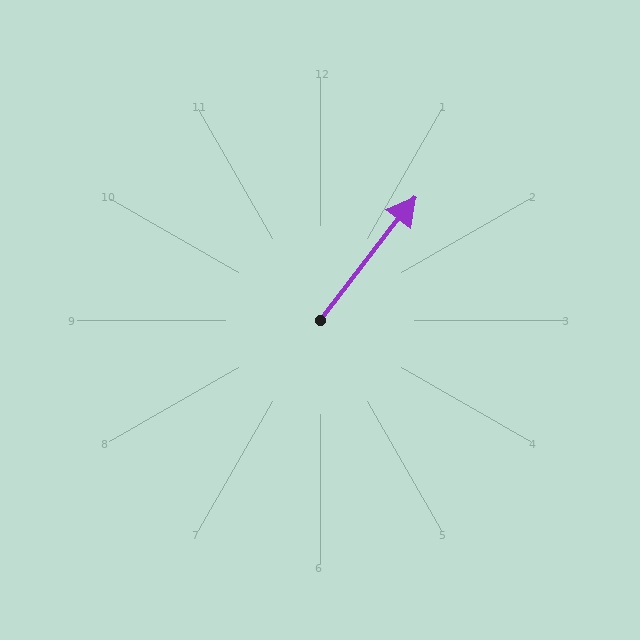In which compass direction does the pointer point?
Northeast.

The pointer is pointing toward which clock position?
Roughly 1 o'clock.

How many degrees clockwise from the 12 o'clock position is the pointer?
Approximately 38 degrees.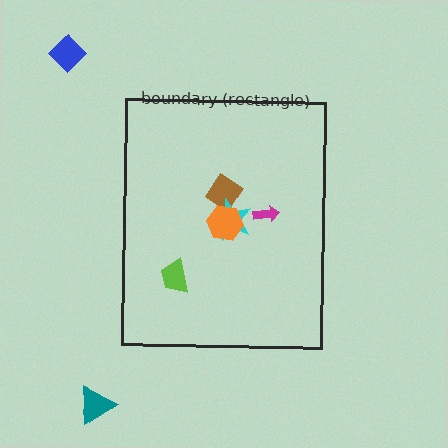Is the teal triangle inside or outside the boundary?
Outside.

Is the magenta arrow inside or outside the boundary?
Inside.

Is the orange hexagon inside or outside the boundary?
Inside.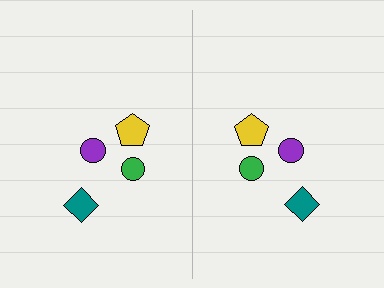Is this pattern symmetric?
Yes, this pattern has bilateral (reflection) symmetry.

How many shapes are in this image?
There are 8 shapes in this image.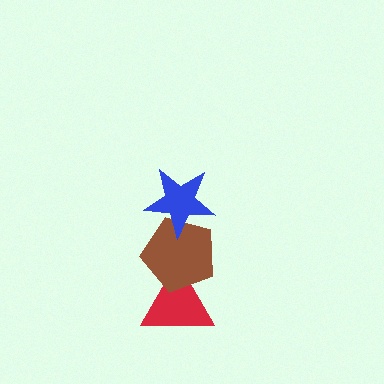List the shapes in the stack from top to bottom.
From top to bottom: the blue star, the brown pentagon, the red triangle.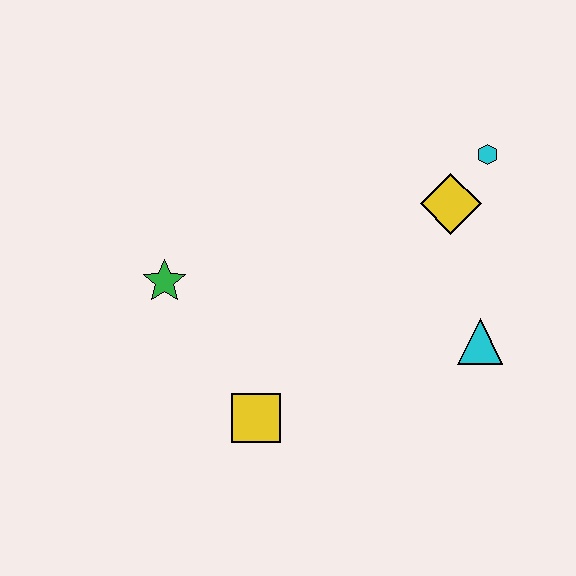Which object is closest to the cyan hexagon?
The yellow diamond is closest to the cyan hexagon.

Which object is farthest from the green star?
The cyan hexagon is farthest from the green star.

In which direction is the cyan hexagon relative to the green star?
The cyan hexagon is to the right of the green star.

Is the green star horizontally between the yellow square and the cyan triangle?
No